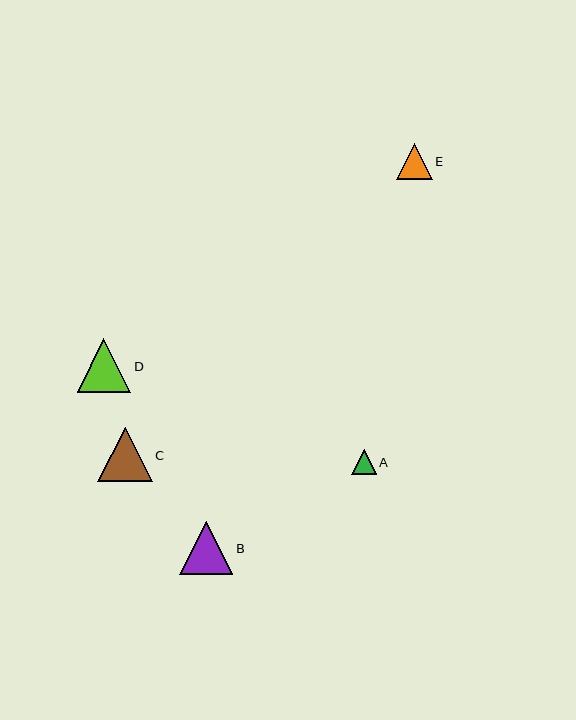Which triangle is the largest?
Triangle C is the largest with a size of approximately 54 pixels.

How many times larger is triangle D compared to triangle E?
Triangle D is approximately 1.5 times the size of triangle E.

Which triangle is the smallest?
Triangle A is the smallest with a size of approximately 24 pixels.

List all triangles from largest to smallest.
From largest to smallest: C, D, B, E, A.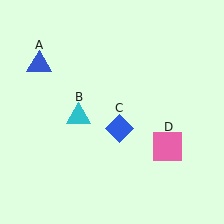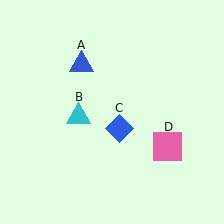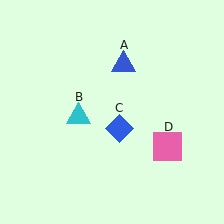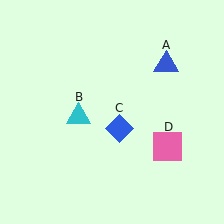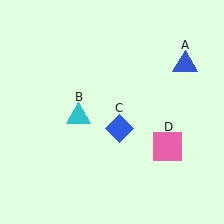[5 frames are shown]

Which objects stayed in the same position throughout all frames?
Cyan triangle (object B) and blue diamond (object C) and pink square (object D) remained stationary.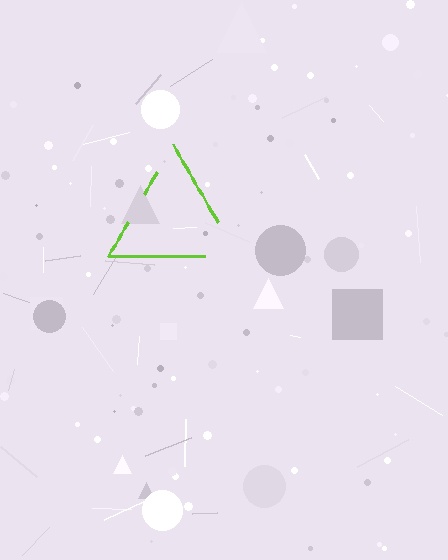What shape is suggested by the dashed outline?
The dashed outline suggests a triangle.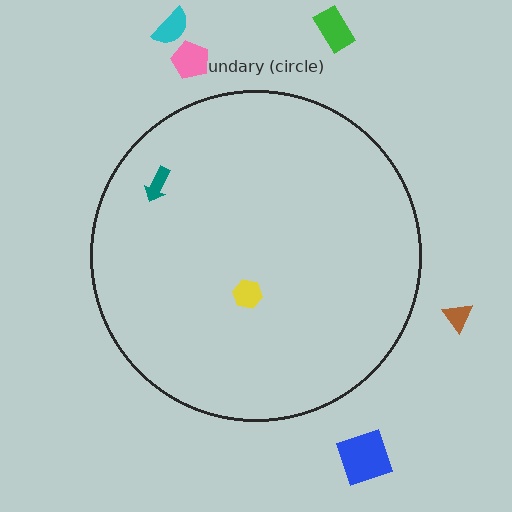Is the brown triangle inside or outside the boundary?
Outside.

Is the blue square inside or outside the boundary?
Outside.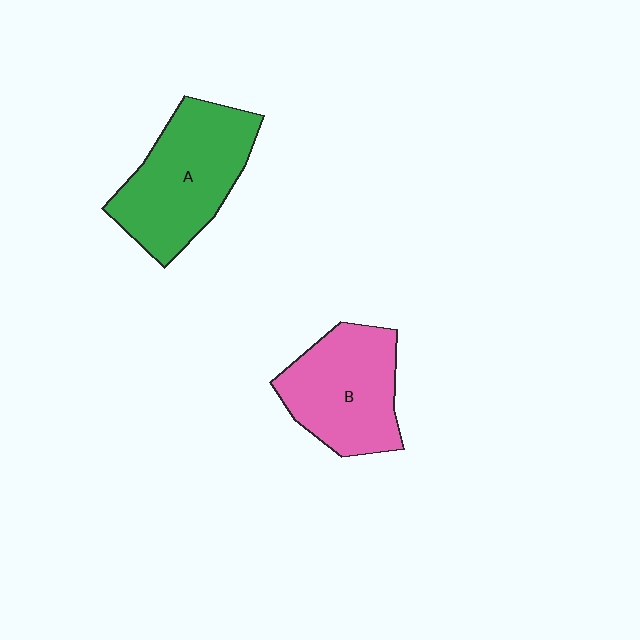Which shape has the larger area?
Shape A (green).